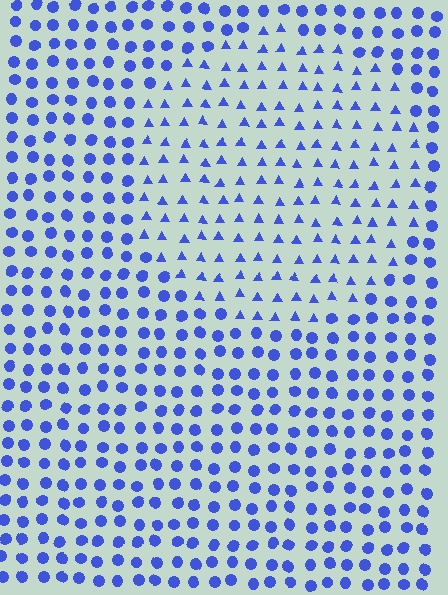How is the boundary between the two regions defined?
The boundary is defined by a change in element shape: triangles inside vs. circles outside. All elements share the same color and spacing.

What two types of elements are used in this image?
The image uses triangles inside the circle region and circles outside it.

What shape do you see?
I see a circle.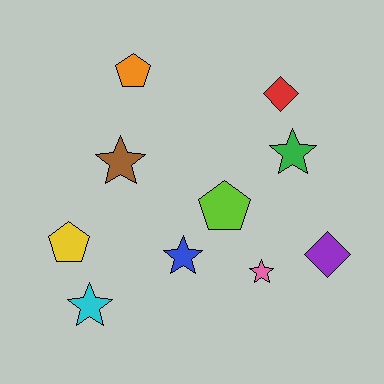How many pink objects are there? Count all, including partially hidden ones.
There is 1 pink object.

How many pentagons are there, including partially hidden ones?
There are 3 pentagons.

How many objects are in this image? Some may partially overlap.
There are 10 objects.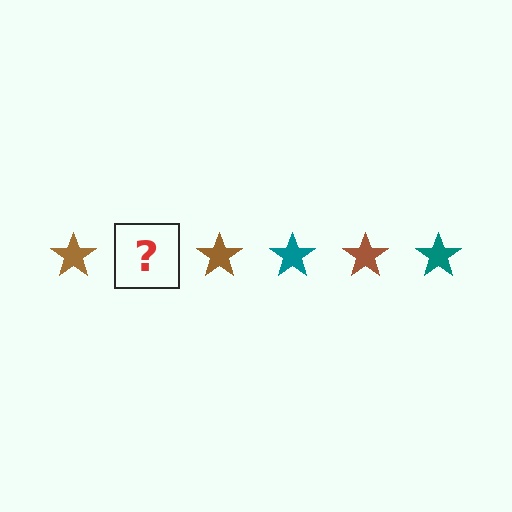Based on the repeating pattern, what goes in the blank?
The blank should be a teal star.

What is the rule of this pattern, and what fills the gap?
The rule is that the pattern cycles through brown, teal stars. The gap should be filled with a teal star.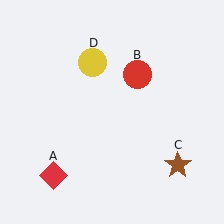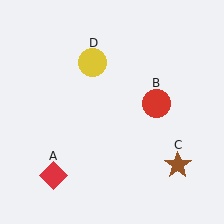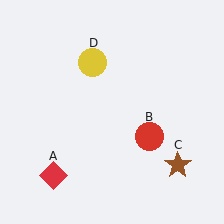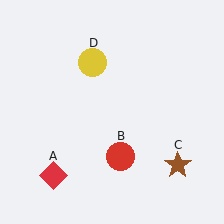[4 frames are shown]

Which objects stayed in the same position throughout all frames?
Red diamond (object A) and brown star (object C) and yellow circle (object D) remained stationary.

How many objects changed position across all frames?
1 object changed position: red circle (object B).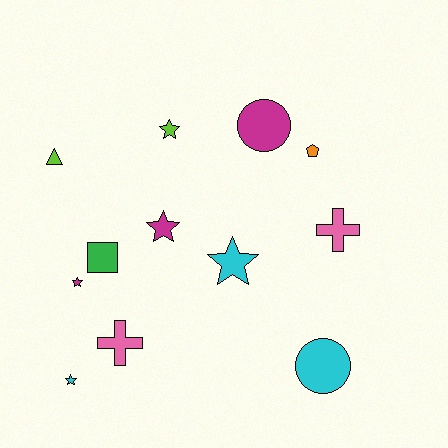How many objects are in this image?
There are 12 objects.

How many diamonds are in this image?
There are no diamonds.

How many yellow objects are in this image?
There are no yellow objects.